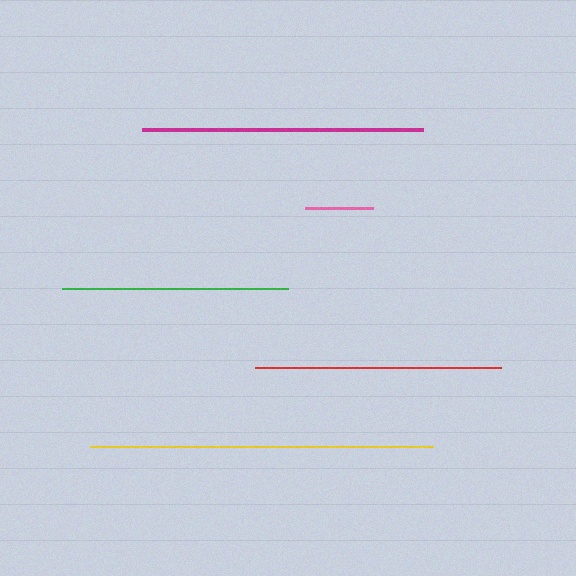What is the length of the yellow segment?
The yellow segment is approximately 343 pixels long.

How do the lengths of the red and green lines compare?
The red and green lines are approximately the same length.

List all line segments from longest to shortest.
From longest to shortest: yellow, magenta, red, green, pink.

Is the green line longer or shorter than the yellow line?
The yellow line is longer than the green line.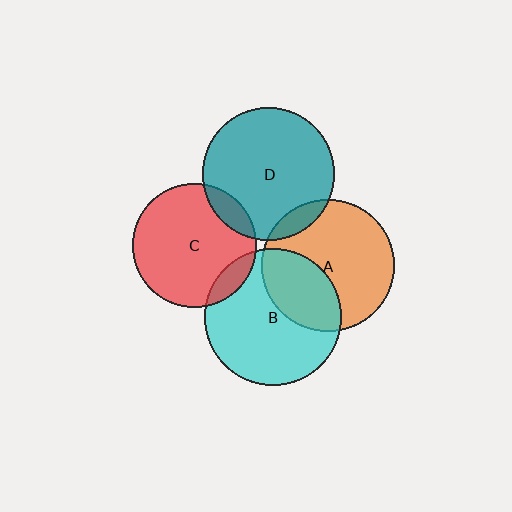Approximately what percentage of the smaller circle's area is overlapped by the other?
Approximately 35%.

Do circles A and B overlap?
Yes.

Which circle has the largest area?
Circle B (cyan).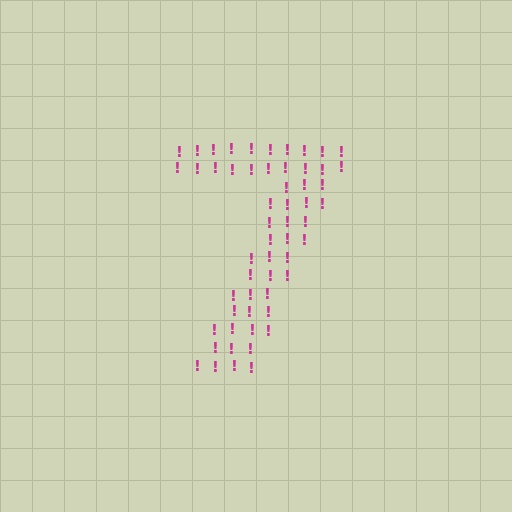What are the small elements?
The small elements are exclamation marks.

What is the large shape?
The large shape is the digit 7.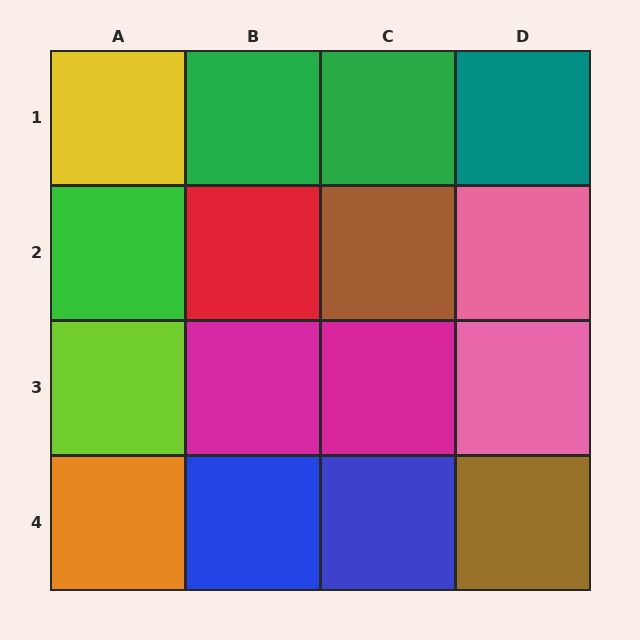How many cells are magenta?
2 cells are magenta.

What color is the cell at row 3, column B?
Magenta.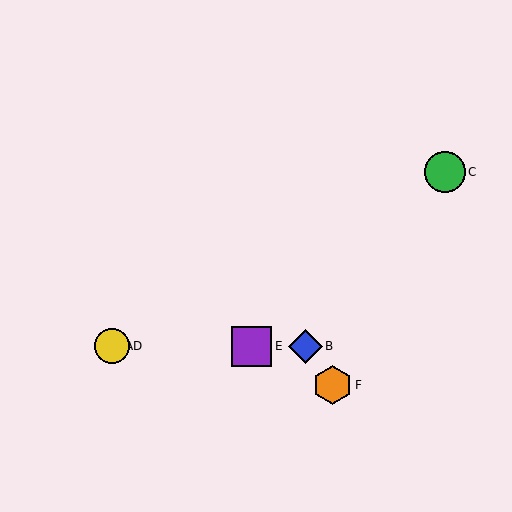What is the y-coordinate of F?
Object F is at y≈385.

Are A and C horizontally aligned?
No, A is at y≈346 and C is at y≈172.